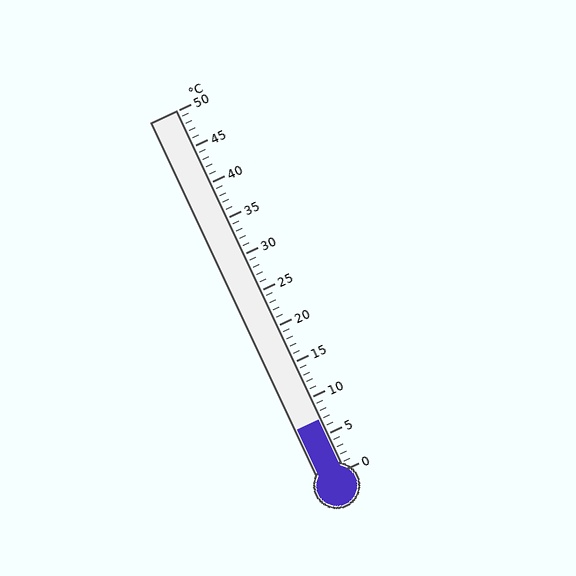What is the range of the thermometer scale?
The thermometer scale ranges from 0°C to 50°C.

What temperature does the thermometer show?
The thermometer shows approximately 7°C.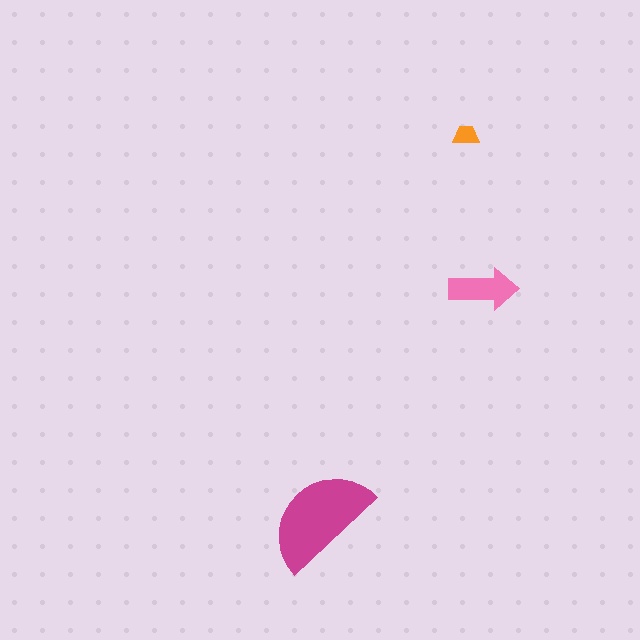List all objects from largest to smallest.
The magenta semicircle, the pink arrow, the orange trapezoid.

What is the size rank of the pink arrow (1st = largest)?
2nd.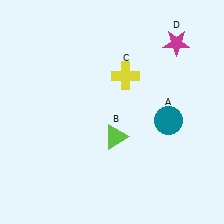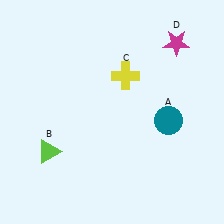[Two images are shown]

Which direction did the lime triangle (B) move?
The lime triangle (B) moved left.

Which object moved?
The lime triangle (B) moved left.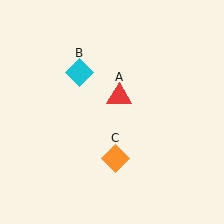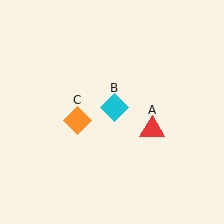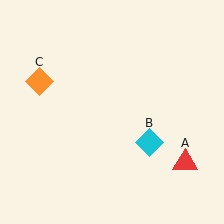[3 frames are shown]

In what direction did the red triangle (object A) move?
The red triangle (object A) moved down and to the right.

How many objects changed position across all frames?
3 objects changed position: red triangle (object A), cyan diamond (object B), orange diamond (object C).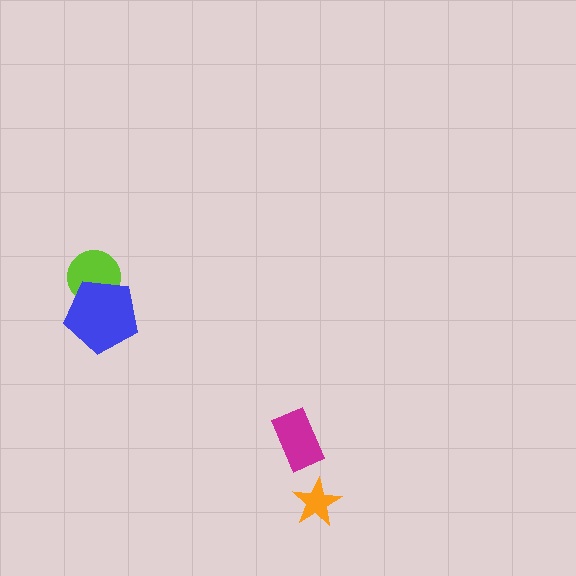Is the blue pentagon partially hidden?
No, no other shape covers it.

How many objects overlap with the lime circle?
1 object overlaps with the lime circle.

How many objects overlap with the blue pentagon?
1 object overlaps with the blue pentagon.